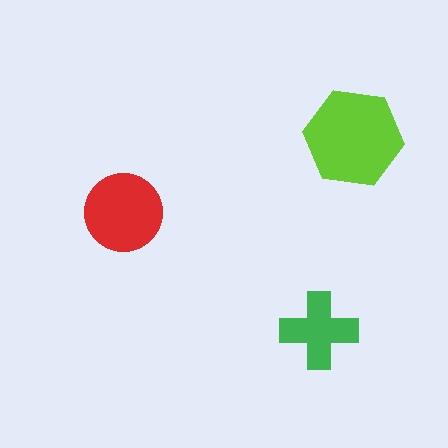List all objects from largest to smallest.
The lime hexagon, the red circle, the green cross.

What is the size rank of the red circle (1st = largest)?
2nd.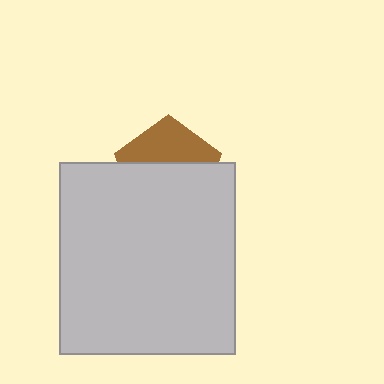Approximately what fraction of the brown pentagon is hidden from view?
Roughly 62% of the brown pentagon is hidden behind the light gray rectangle.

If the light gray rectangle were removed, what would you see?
You would see the complete brown pentagon.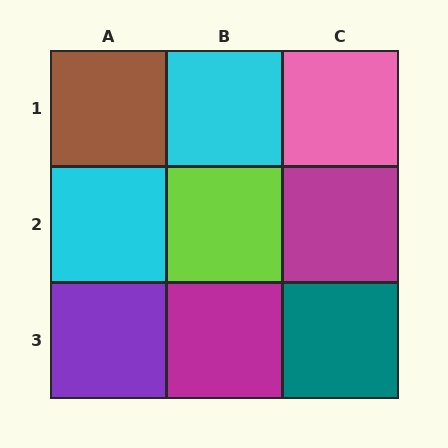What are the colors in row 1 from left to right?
Brown, cyan, pink.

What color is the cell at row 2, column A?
Cyan.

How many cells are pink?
1 cell is pink.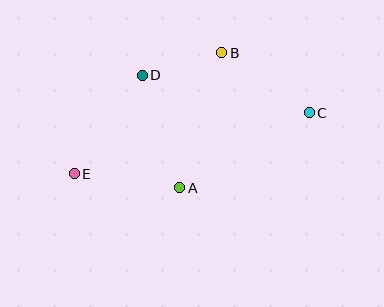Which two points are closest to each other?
Points B and D are closest to each other.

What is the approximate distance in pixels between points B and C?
The distance between B and C is approximately 106 pixels.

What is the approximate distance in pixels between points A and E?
The distance between A and E is approximately 106 pixels.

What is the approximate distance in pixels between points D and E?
The distance between D and E is approximately 120 pixels.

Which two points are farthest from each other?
Points C and E are farthest from each other.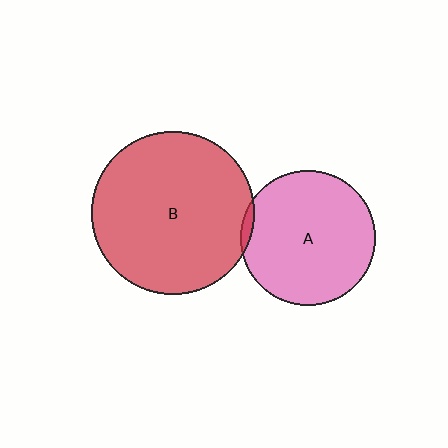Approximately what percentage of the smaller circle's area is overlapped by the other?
Approximately 5%.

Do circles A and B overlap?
Yes.